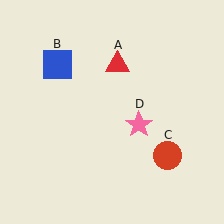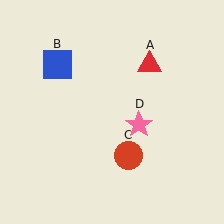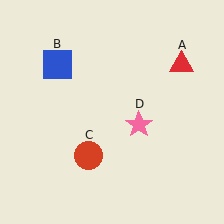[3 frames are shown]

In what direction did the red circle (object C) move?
The red circle (object C) moved left.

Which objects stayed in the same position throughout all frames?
Blue square (object B) and pink star (object D) remained stationary.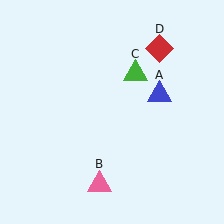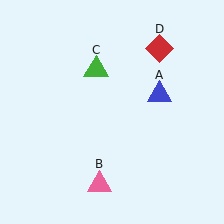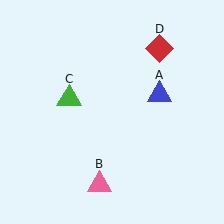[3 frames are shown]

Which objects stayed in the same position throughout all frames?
Blue triangle (object A) and pink triangle (object B) and red diamond (object D) remained stationary.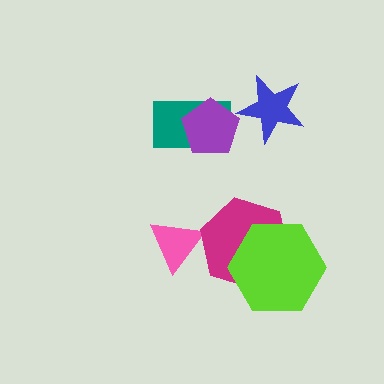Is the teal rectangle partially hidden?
Yes, it is partially covered by another shape.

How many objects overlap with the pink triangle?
1 object overlaps with the pink triangle.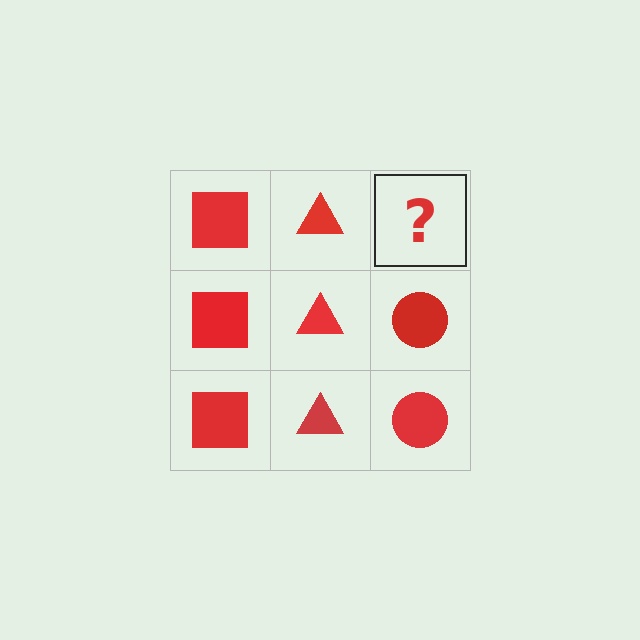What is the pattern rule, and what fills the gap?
The rule is that each column has a consistent shape. The gap should be filled with a red circle.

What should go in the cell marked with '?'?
The missing cell should contain a red circle.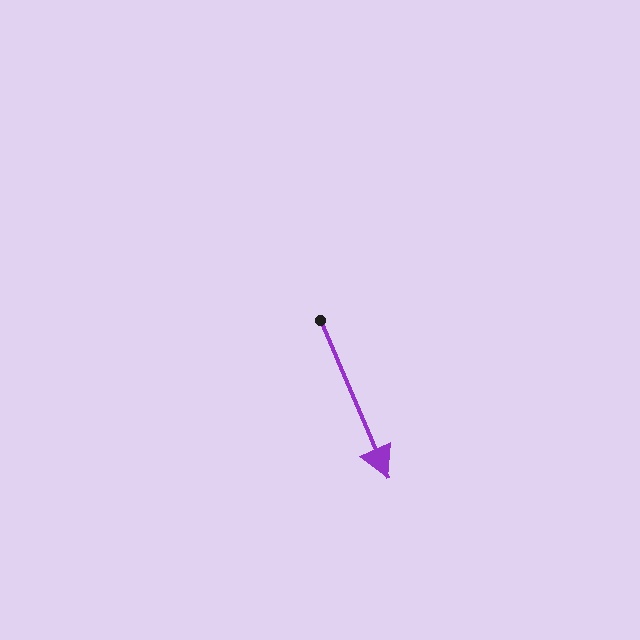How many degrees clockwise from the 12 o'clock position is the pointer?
Approximately 157 degrees.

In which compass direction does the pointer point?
Southeast.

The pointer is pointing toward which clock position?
Roughly 5 o'clock.